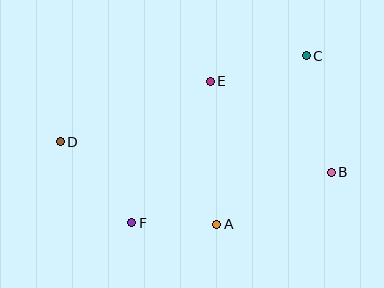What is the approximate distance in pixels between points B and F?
The distance between B and F is approximately 206 pixels.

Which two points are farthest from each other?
Points B and D are farthest from each other.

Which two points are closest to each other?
Points A and F are closest to each other.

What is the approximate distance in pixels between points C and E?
The distance between C and E is approximately 99 pixels.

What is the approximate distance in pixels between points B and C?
The distance between B and C is approximately 119 pixels.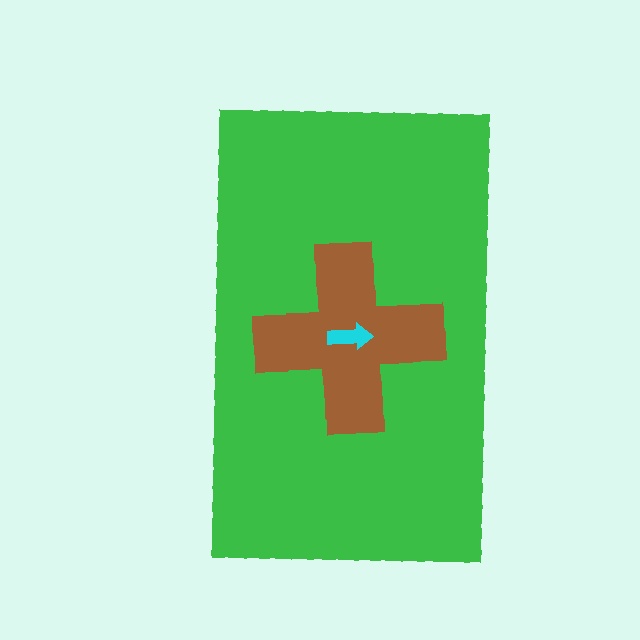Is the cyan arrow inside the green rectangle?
Yes.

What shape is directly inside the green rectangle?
The brown cross.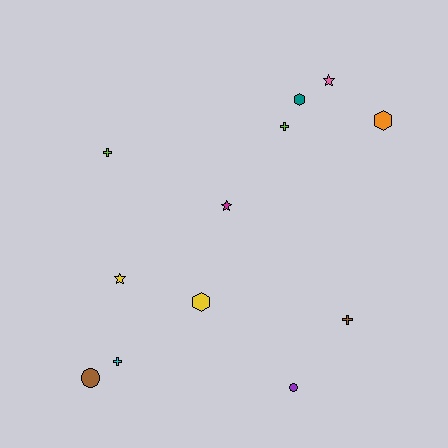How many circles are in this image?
There are 2 circles.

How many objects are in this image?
There are 12 objects.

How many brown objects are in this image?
There are 2 brown objects.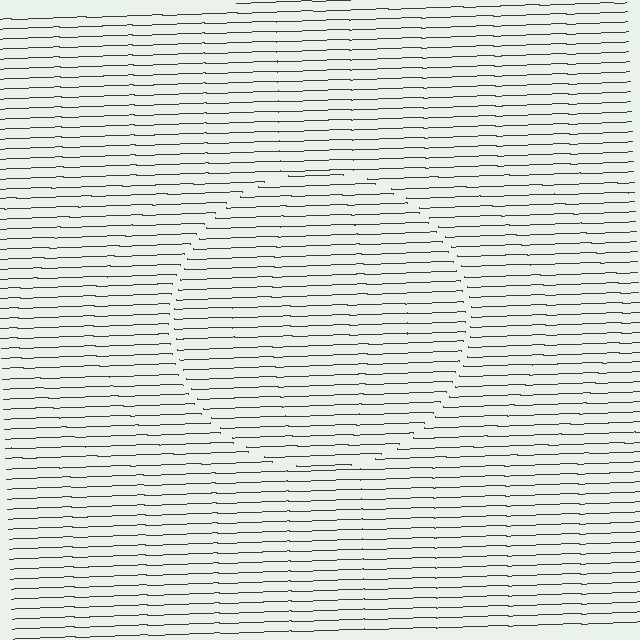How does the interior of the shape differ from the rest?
The interior of the shape contains the same grating, shifted by half a period — the contour is defined by the phase discontinuity where line-ends from the inner and outer gratings abut.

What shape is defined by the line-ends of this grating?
An illusory circle. The interior of the shape contains the same grating, shifted by half a period — the contour is defined by the phase discontinuity where line-ends from the inner and outer gratings abut.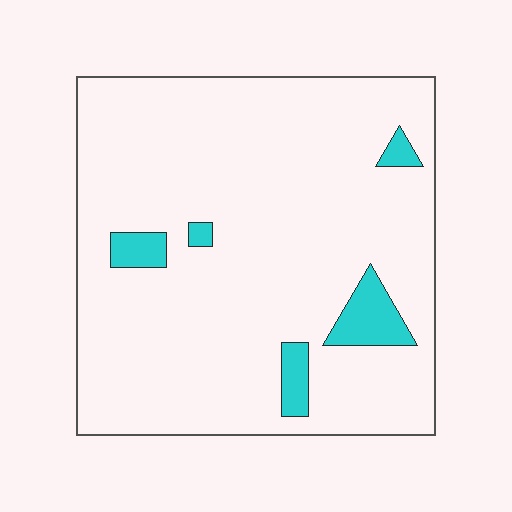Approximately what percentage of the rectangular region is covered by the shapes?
Approximately 10%.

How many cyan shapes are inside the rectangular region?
5.